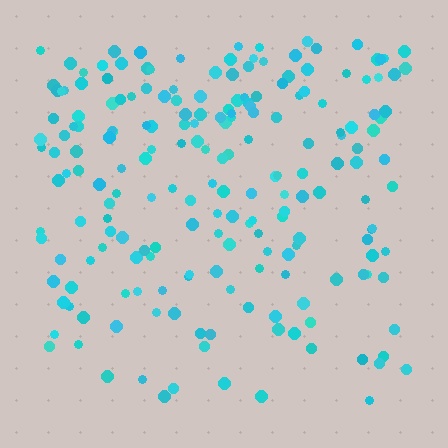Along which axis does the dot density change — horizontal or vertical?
Vertical.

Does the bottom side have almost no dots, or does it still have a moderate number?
Still a moderate number, just noticeably fewer than the top.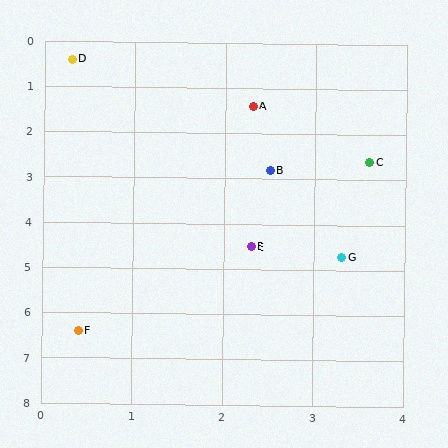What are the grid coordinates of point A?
Point A is at approximately (2.3, 1.4).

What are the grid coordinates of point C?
Point C is at approximately (3.6, 2.6).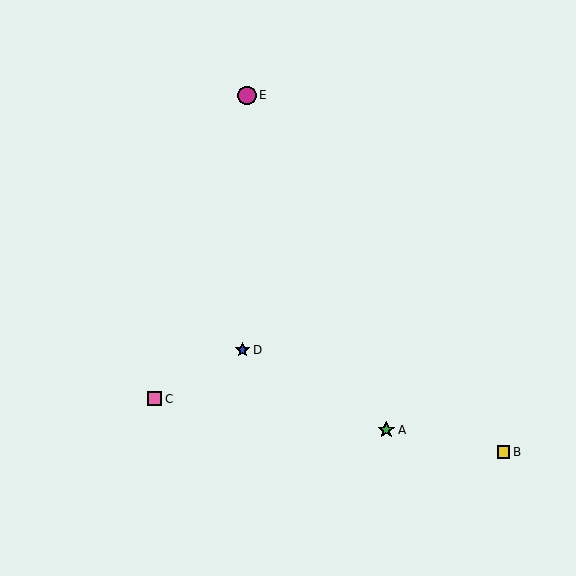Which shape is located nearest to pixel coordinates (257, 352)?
The blue star (labeled D) at (243, 350) is nearest to that location.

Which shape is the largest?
The magenta circle (labeled E) is the largest.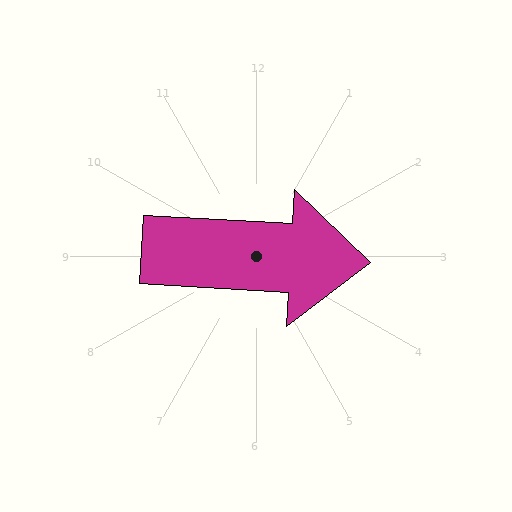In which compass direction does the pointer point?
East.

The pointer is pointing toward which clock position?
Roughly 3 o'clock.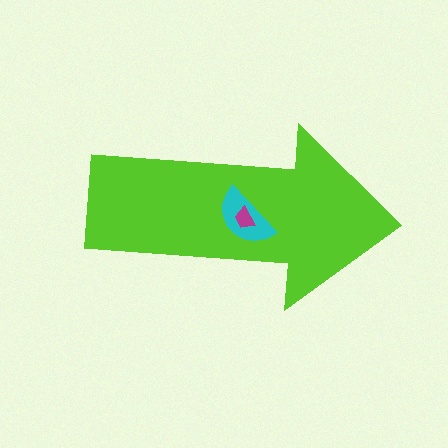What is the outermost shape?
The lime arrow.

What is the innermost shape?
The magenta trapezoid.